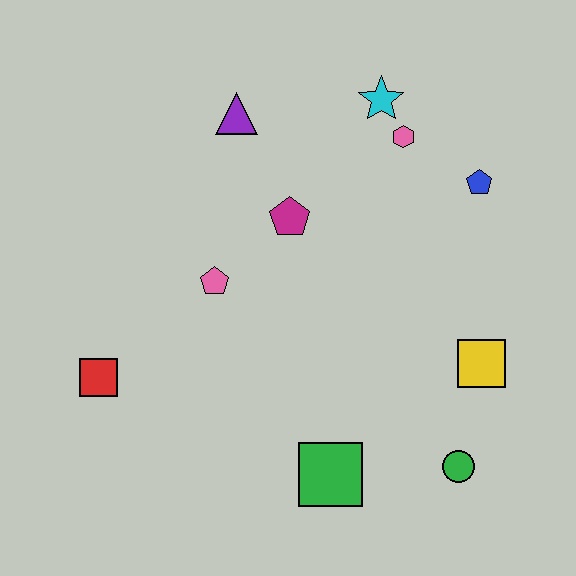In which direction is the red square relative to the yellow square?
The red square is to the left of the yellow square.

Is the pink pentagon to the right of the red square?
Yes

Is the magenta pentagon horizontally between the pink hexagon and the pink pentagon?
Yes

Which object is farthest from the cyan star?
The red square is farthest from the cyan star.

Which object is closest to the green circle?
The yellow square is closest to the green circle.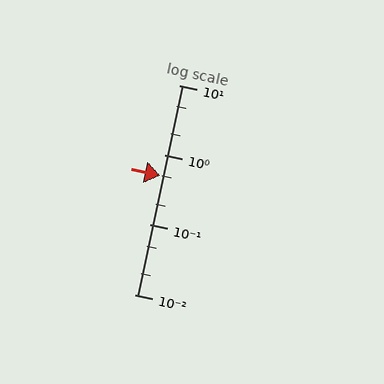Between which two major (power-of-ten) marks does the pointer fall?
The pointer is between 0.1 and 1.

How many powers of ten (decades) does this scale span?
The scale spans 3 decades, from 0.01 to 10.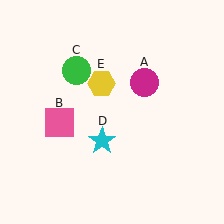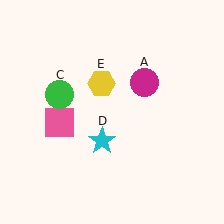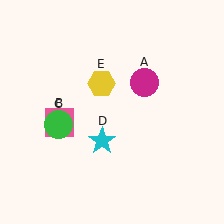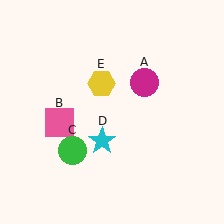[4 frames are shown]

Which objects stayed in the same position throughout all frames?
Magenta circle (object A) and pink square (object B) and cyan star (object D) and yellow hexagon (object E) remained stationary.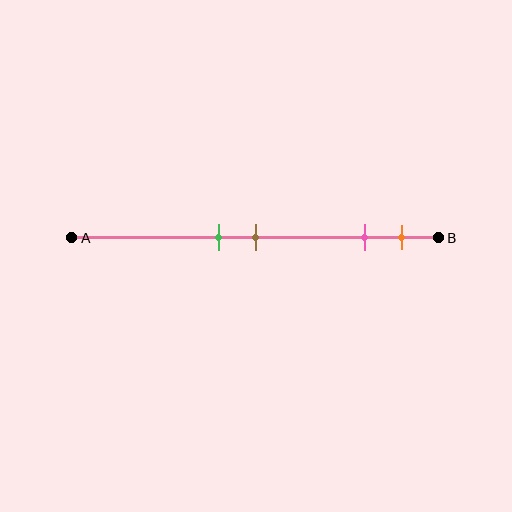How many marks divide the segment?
There are 4 marks dividing the segment.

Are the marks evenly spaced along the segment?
No, the marks are not evenly spaced.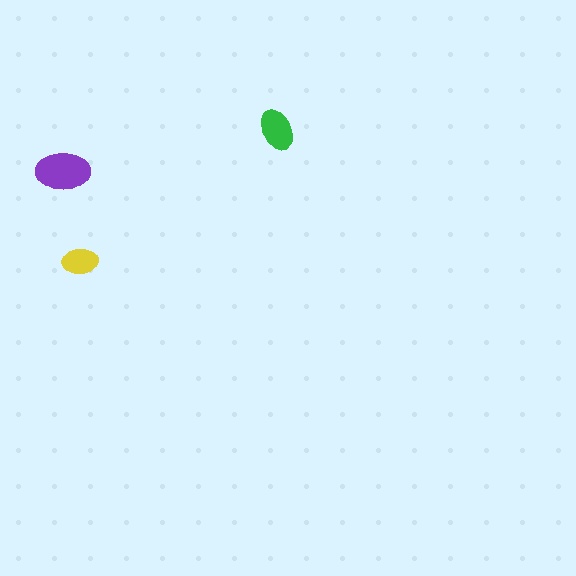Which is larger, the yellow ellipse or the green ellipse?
The green one.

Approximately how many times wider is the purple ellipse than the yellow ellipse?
About 1.5 times wider.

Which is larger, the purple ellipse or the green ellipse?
The purple one.